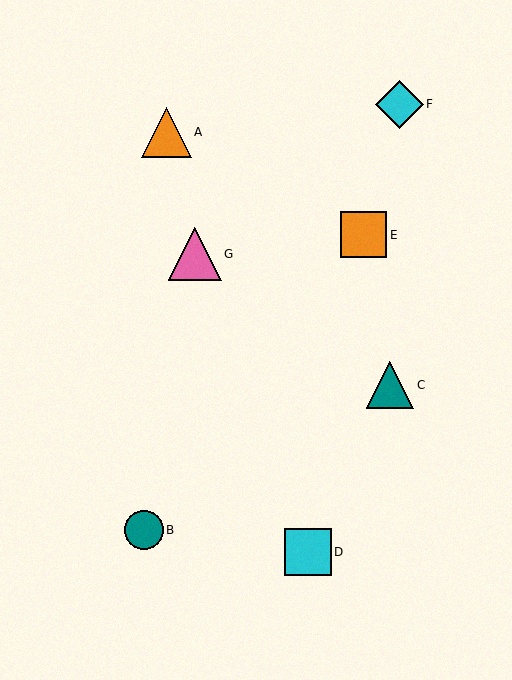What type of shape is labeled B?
Shape B is a teal circle.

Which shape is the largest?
The pink triangle (labeled G) is the largest.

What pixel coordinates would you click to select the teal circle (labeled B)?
Click at (144, 530) to select the teal circle B.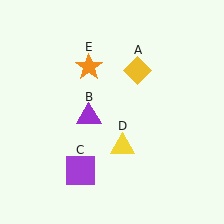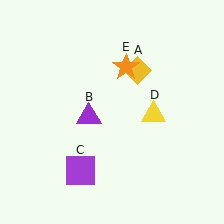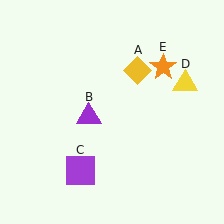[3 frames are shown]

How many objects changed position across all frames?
2 objects changed position: yellow triangle (object D), orange star (object E).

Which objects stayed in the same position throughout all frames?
Yellow diamond (object A) and purple triangle (object B) and purple square (object C) remained stationary.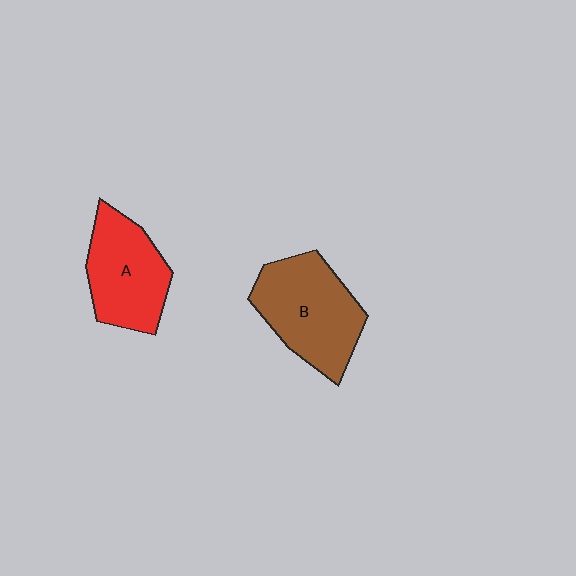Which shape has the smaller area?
Shape A (red).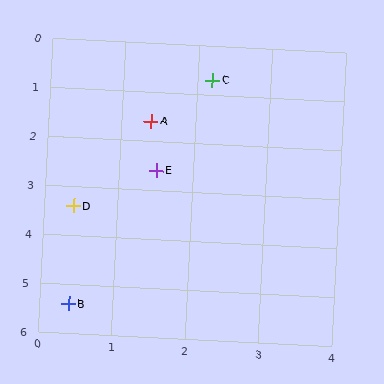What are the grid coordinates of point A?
Point A is at approximately (1.4, 1.6).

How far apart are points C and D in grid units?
Points C and D are about 3.2 grid units apart.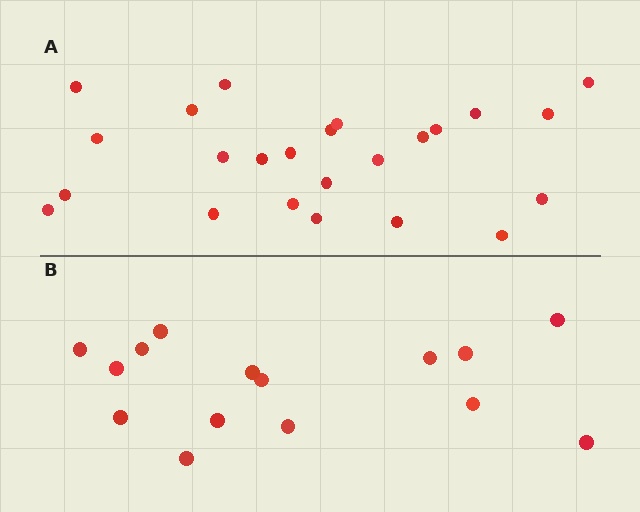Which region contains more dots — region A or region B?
Region A (the top region) has more dots.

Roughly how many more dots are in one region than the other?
Region A has roughly 8 or so more dots than region B.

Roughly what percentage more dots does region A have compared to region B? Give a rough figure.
About 60% more.